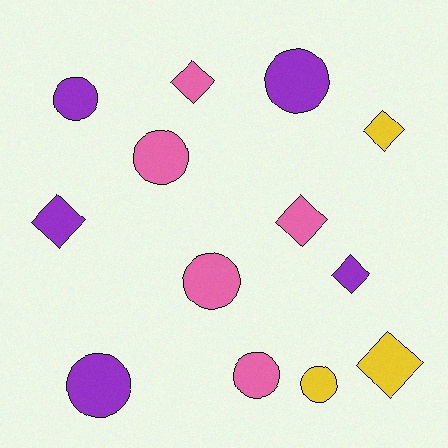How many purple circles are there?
There are 3 purple circles.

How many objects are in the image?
There are 13 objects.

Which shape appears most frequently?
Circle, with 7 objects.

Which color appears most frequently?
Pink, with 5 objects.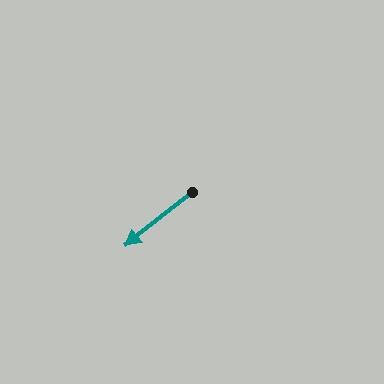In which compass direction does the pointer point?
Southwest.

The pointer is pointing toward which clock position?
Roughly 8 o'clock.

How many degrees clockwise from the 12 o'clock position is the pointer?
Approximately 231 degrees.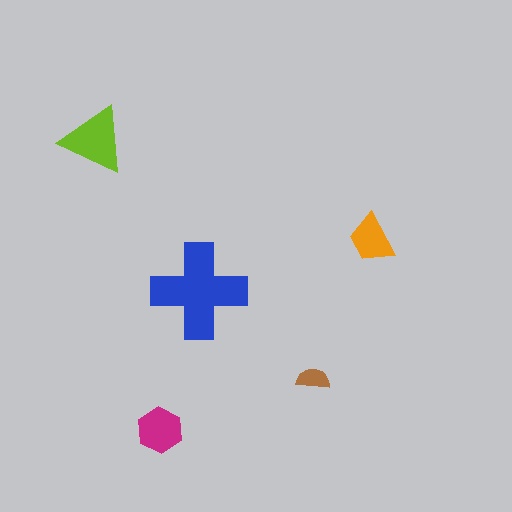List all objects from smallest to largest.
The brown semicircle, the orange trapezoid, the magenta hexagon, the lime triangle, the blue cross.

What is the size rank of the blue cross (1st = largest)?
1st.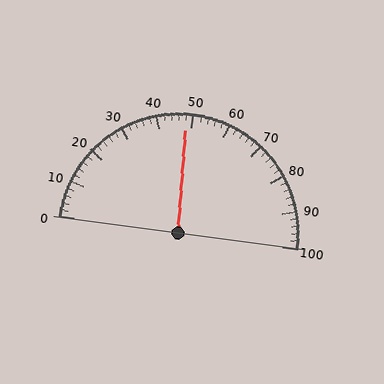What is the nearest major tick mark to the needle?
The nearest major tick mark is 50.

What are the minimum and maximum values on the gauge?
The gauge ranges from 0 to 100.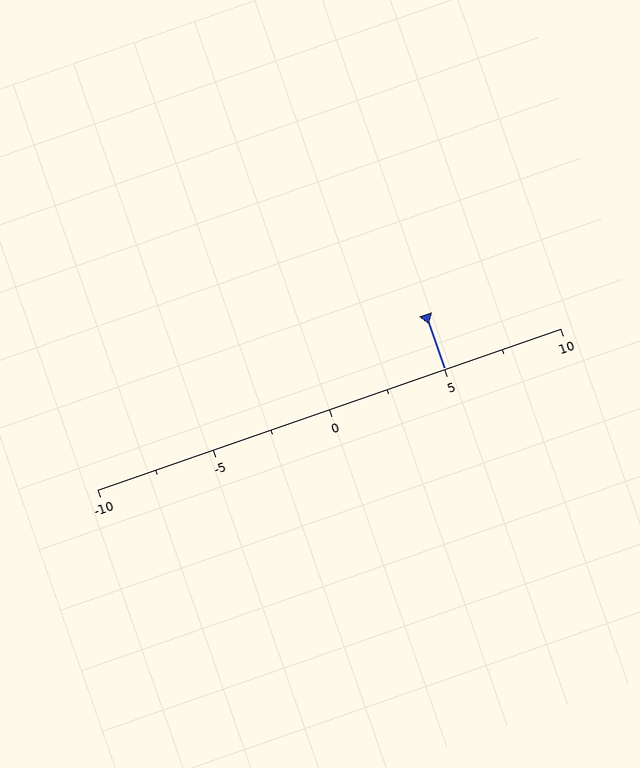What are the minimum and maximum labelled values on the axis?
The axis runs from -10 to 10.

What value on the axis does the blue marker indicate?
The marker indicates approximately 5.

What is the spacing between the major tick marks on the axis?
The major ticks are spaced 5 apart.